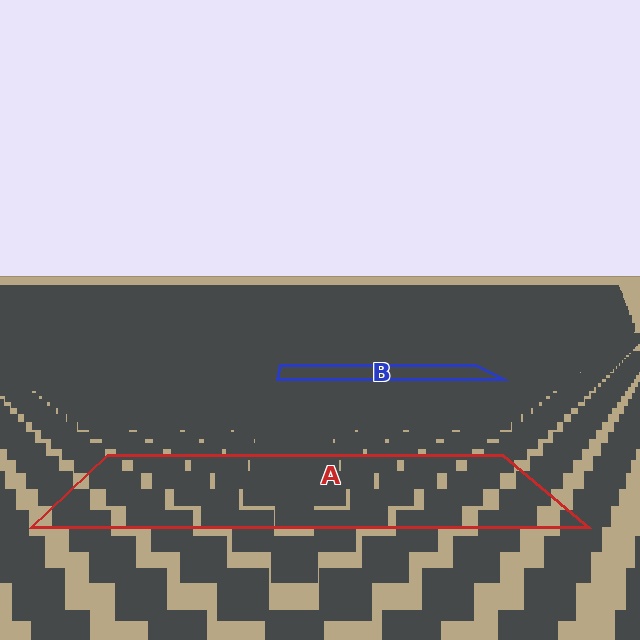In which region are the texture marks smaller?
The texture marks are smaller in region B, because it is farther away.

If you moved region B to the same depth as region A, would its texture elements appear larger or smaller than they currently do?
They would appear larger. At a closer depth, the same texture elements are projected at a bigger on-screen size.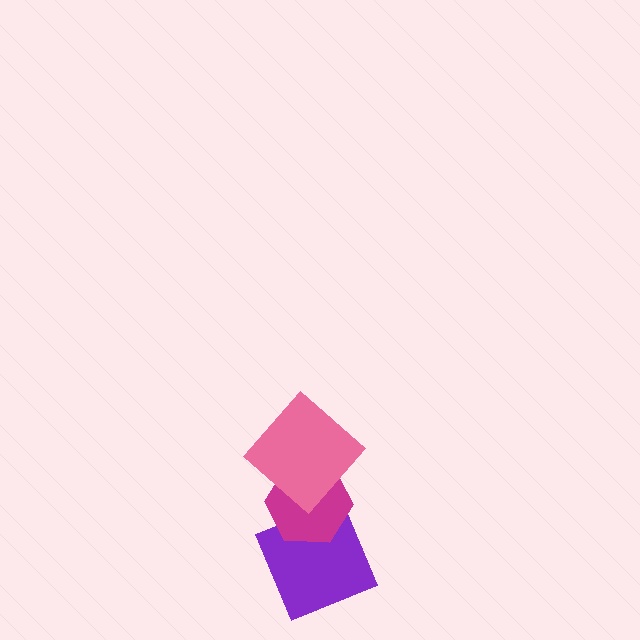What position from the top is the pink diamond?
The pink diamond is 1st from the top.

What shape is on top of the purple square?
The magenta hexagon is on top of the purple square.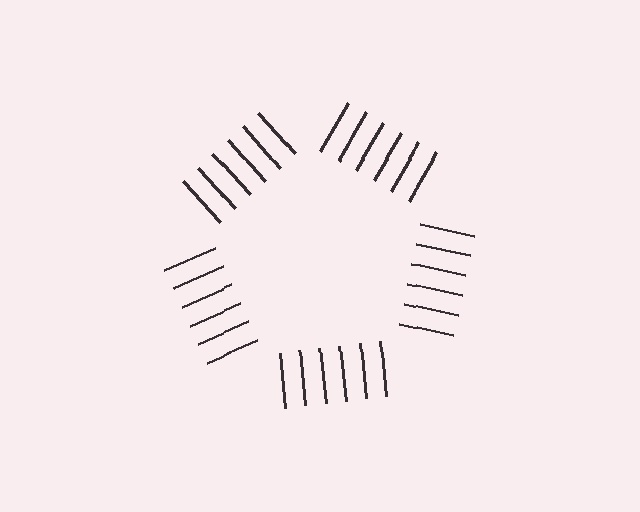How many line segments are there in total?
30 — 6 along each of the 5 edges.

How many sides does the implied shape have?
5 sides — the line-ends trace a pentagon.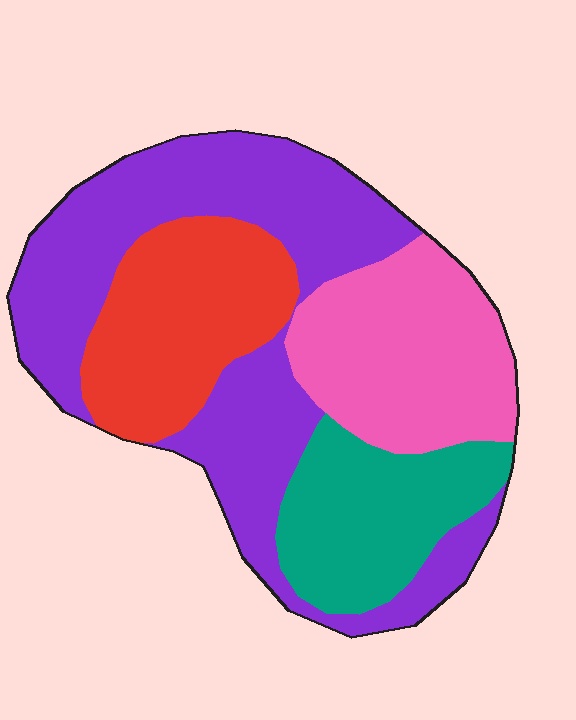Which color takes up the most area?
Purple, at roughly 40%.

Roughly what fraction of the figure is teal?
Teal takes up about one sixth (1/6) of the figure.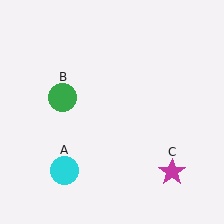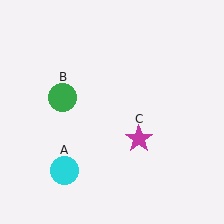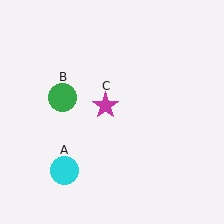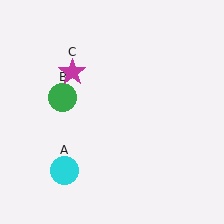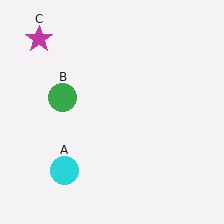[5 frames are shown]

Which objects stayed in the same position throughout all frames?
Cyan circle (object A) and green circle (object B) remained stationary.